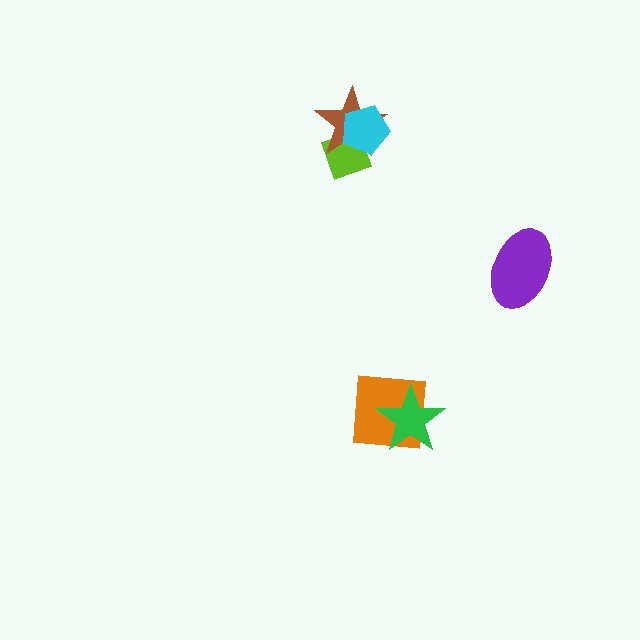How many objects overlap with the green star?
1 object overlaps with the green star.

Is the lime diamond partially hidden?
Yes, it is partially covered by another shape.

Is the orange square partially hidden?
Yes, it is partially covered by another shape.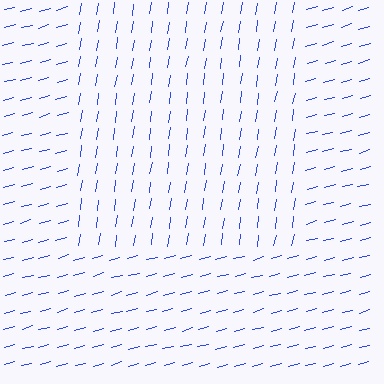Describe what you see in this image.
The image is filled with small blue line segments. A rectangle region in the image has lines oriented differently from the surrounding lines, creating a visible texture boundary.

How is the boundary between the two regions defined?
The boundary is defined purely by a change in line orientation (approximately 66 degrees difference). All lines are the same color and thickness.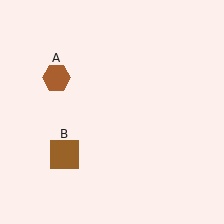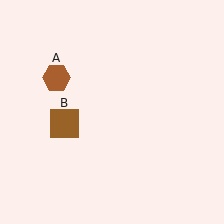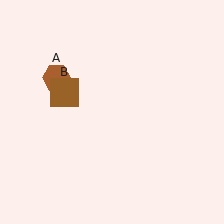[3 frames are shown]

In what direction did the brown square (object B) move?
The brown square (object B) moved up.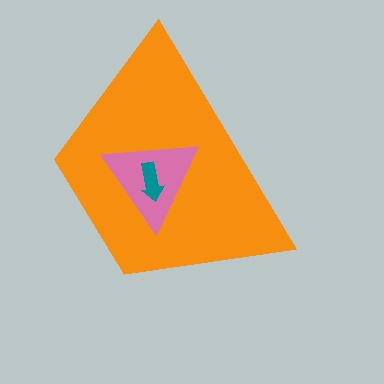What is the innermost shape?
The teal arrow.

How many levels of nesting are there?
3.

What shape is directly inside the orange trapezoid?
The pink triangle.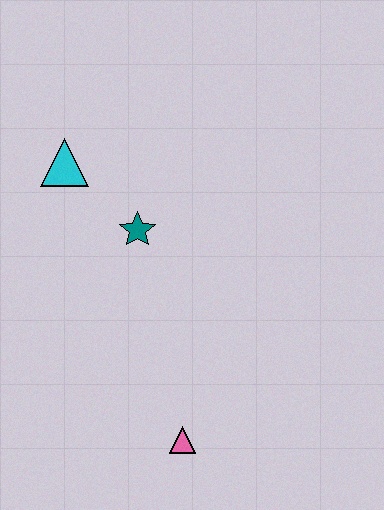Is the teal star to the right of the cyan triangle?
Yes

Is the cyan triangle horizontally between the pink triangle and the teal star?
No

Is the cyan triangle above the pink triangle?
Yes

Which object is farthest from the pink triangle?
The cyan triangle is farthest from the pink triangle.